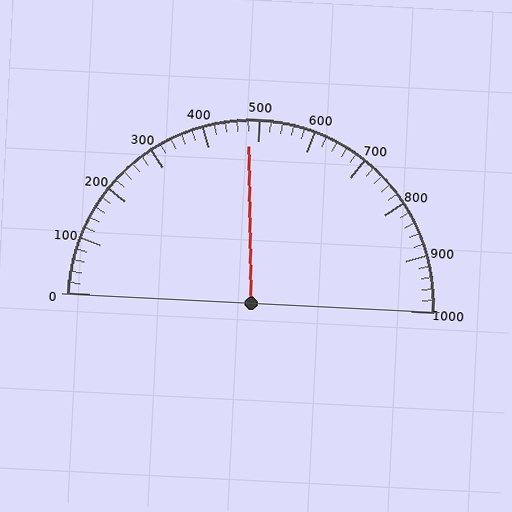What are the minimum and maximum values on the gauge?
The gauge ranges from 0 to 1000.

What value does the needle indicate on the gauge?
The needle indicates approximately 480.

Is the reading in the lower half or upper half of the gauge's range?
The reading is in the lower half of the range (0 to 1000).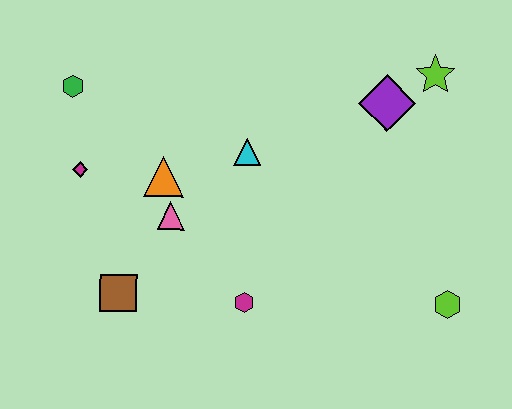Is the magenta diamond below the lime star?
Yes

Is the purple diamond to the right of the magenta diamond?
Yes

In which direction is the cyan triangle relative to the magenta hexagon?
The cyan triangle is above the magenta hexagon.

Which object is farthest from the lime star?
The brown square is farthest from the lime star.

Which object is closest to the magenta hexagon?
The pink triangle is closest to the magenta hexagon.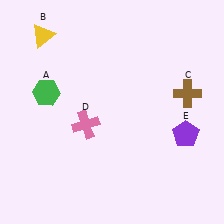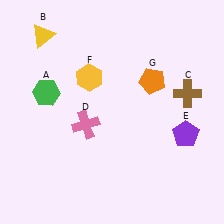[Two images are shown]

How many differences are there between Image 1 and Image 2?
There are 2 differences between the two images.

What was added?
A yellow hexagon (F), an orange pentagon (G) were added in Image 2.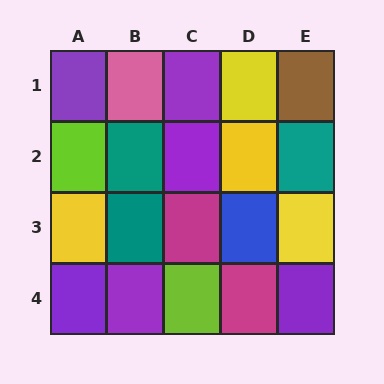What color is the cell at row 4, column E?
Purple.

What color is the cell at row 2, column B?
Teal.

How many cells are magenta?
2 cells are magenta.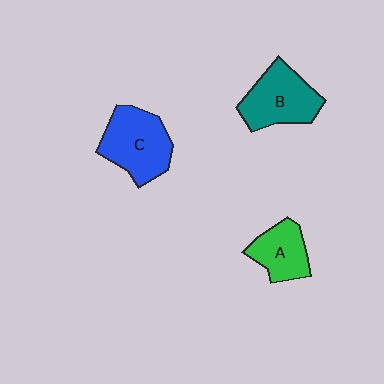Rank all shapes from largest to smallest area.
From largest to smallest: C (blue), B (teal), A (green).